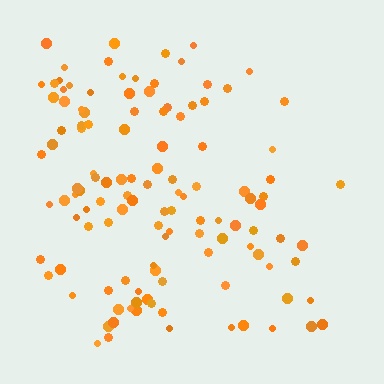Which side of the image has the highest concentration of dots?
The left.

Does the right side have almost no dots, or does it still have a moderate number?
Still a moderate number, just noticeably fewer than the left.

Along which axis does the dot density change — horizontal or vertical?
Horizontal.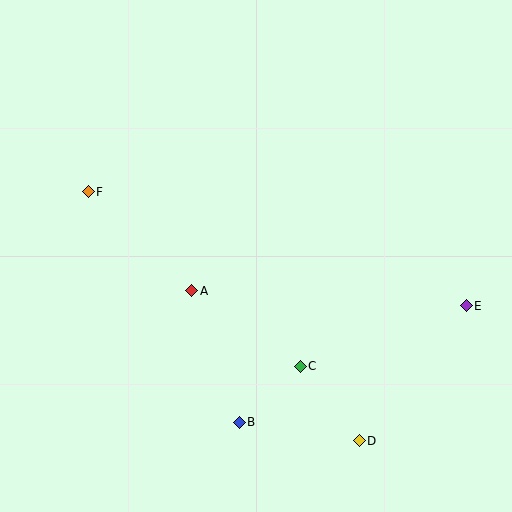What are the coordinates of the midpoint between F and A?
The midpoint between F and A is at (140, 241).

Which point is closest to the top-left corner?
Point F is closest to the top-left corner.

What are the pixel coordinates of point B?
Point B is at (239, 422).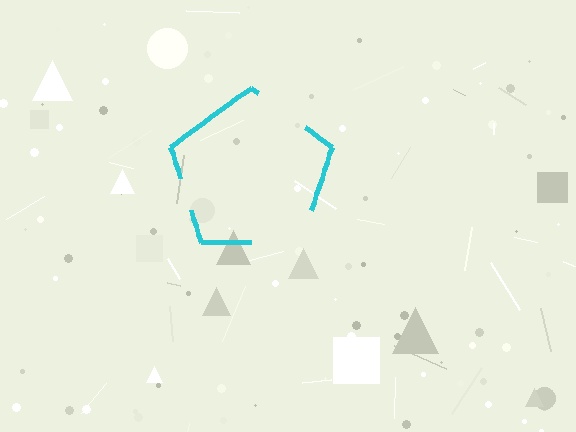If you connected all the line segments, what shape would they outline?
They would outline a pentagon.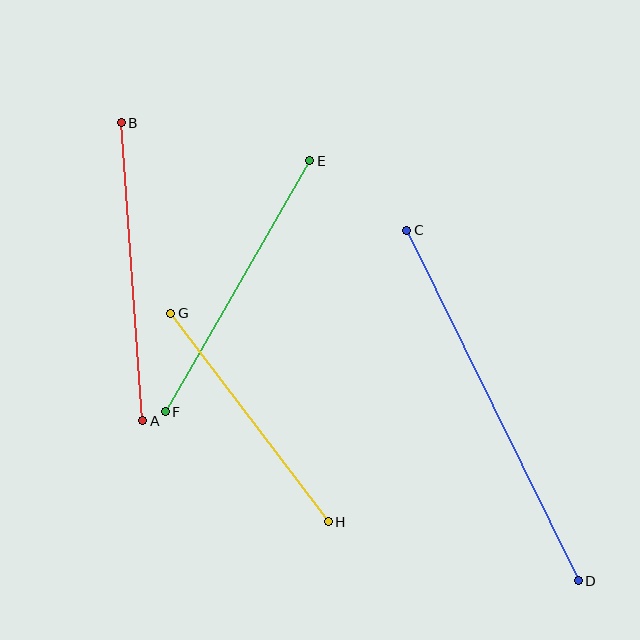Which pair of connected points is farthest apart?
Points C and D are farthest apart.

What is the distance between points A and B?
The distance is approximately 299 pixels.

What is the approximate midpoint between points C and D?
The midpoint is at approximately (493, 405) pixels.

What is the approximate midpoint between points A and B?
The midpoint is at approximately (132, 272) pixels.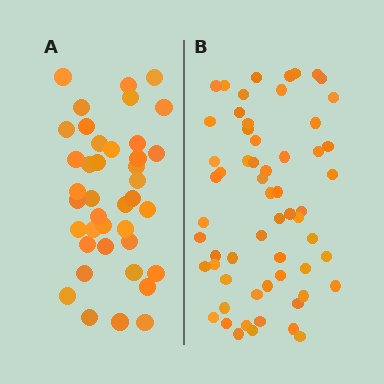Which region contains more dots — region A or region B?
Region B (the right region) has more dots.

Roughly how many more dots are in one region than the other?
Region B has approximately 20 more dots than region A.